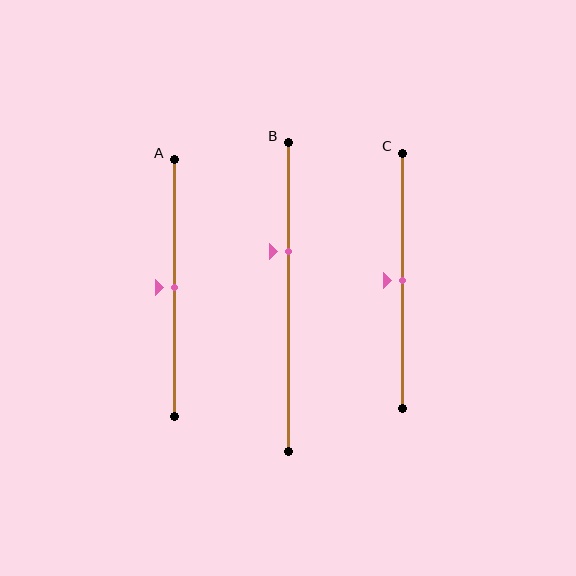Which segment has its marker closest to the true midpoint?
Segment A has its marker closest to the true midpoint.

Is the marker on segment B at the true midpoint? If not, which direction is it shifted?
No, the marker on segment B is shifted upward by about 15% of the segment length.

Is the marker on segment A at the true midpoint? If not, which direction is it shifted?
Yes, the marker on segment A is at the true midpoint.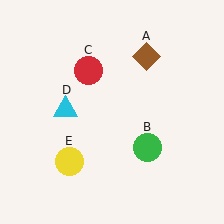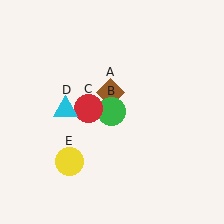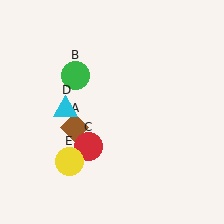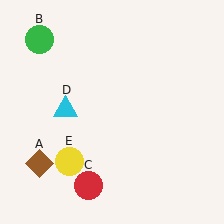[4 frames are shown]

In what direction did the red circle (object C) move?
The red circle (object C) moved down.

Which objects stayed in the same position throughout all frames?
Cyan triangle (object D) and yellow circle (object E) remained stationary.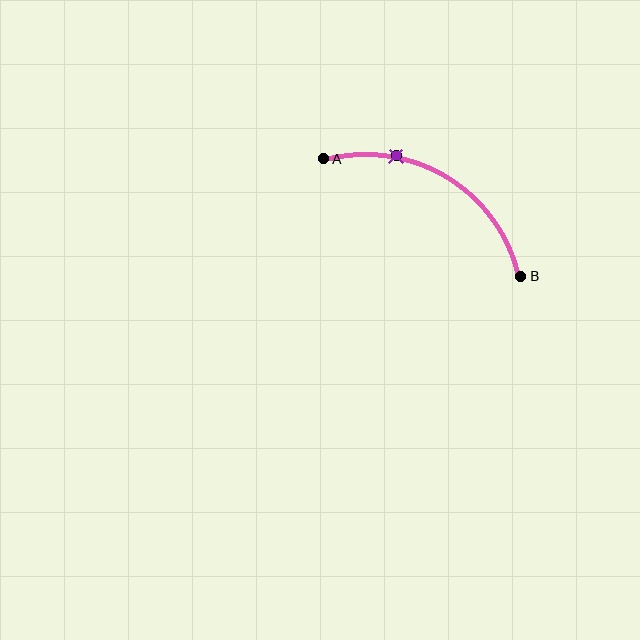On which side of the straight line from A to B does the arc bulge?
The arc bulges above the straight line connecting A and B.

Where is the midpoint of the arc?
The arc midpoint is the point on the curve farthest from the straight line joining A and B. It sits above that line.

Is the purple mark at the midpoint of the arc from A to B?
No. The purple mark lies on the arc but is closer to endpoint A. The arc midpoint would be at the point on the curve equidistant along the arc from both A and B.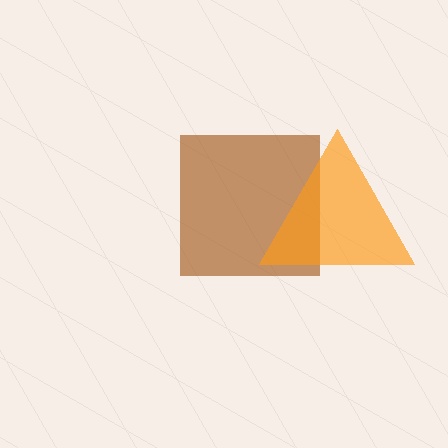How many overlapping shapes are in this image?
There are 2 overlapping shapes in the image.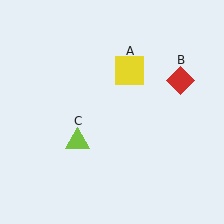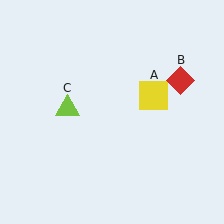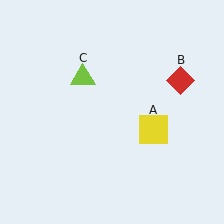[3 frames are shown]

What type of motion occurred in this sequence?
The yellow square (object A), lime triangle (object C) rotated clockwise around the center of the scene.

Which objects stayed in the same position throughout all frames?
Red diamond (object B) remained stationary.